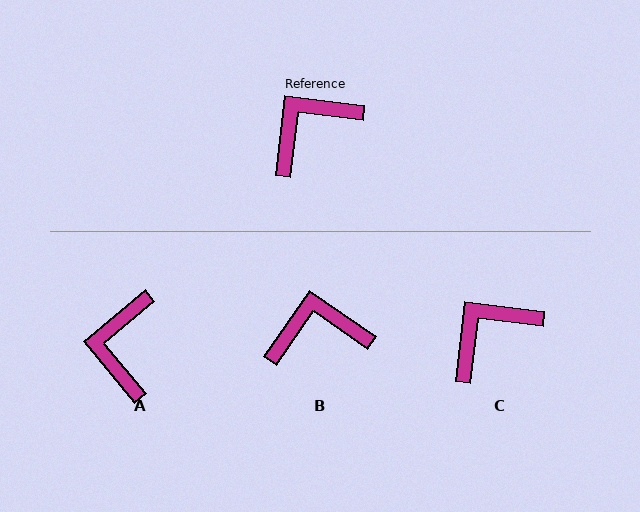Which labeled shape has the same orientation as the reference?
C.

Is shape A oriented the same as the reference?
No, it is off by about 47 degrees.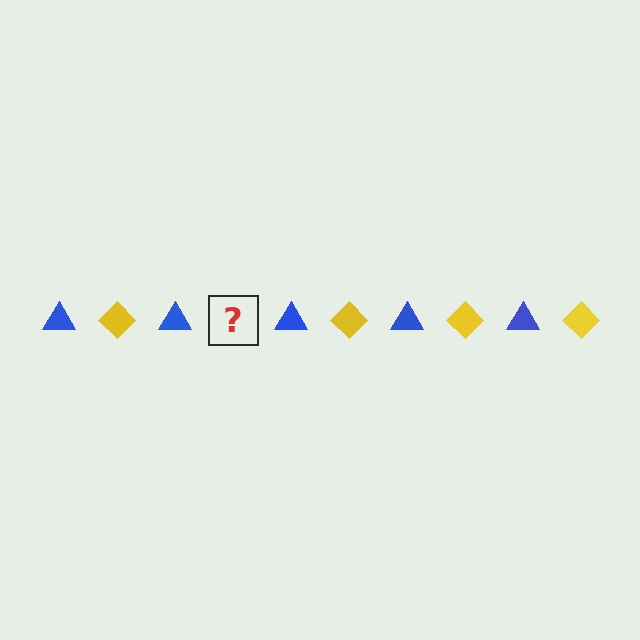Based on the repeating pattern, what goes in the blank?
The blank should be a yellow diamond.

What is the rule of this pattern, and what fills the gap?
The rule is that the pattern alternates between blue triangle and yellow diamond. The gap should be filled with a yellow diamond.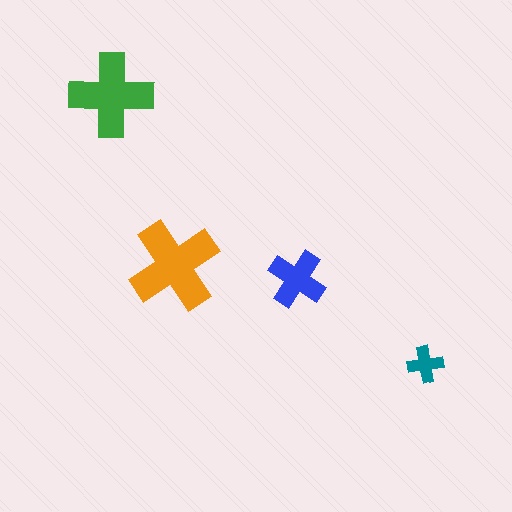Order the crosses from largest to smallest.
the orange one, the green one, the blue one, the teal one.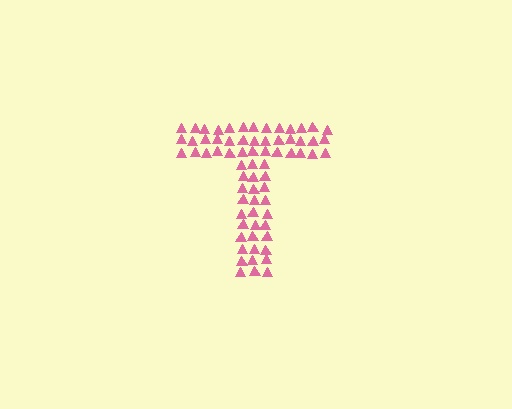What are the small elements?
The small elements are triangles.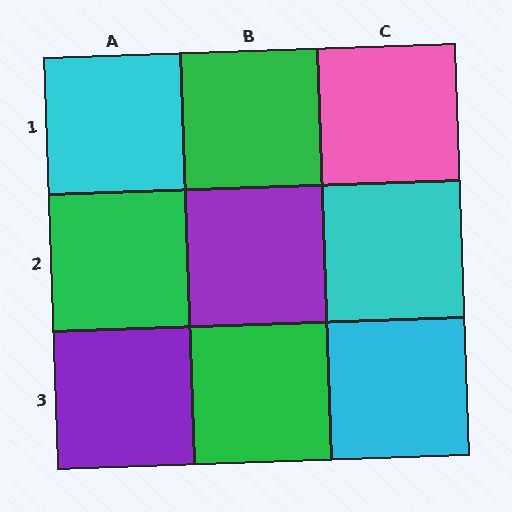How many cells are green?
3 cells are green.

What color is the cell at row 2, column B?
Purple.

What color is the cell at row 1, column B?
Green.